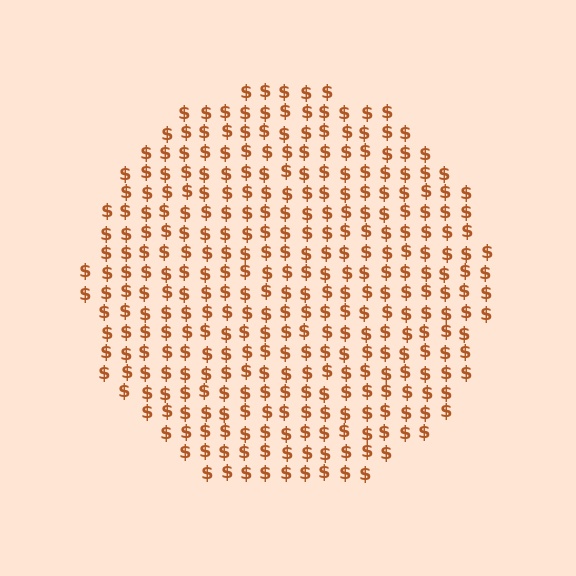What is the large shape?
The large shape is a circle.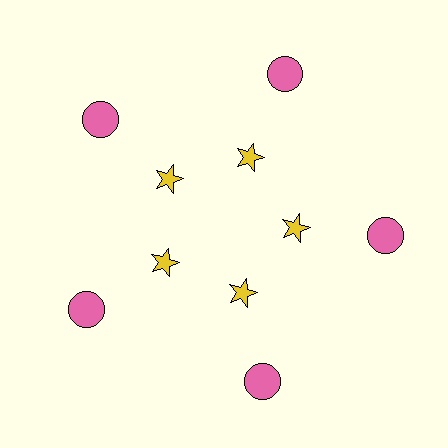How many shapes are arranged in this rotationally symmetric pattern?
There are 10 shapes, arranged in 5 groups of 2.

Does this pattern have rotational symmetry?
Yes, this pattern has 5-fold rotational symmetry. It looks the same after rotating 72 degrees around the center.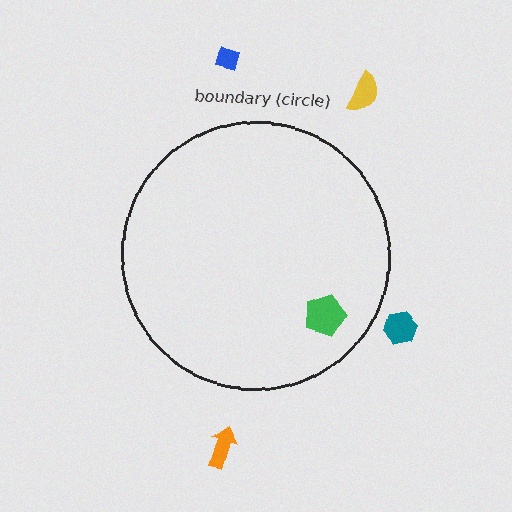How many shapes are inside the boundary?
1 inside, 4 outside.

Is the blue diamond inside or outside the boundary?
Outside.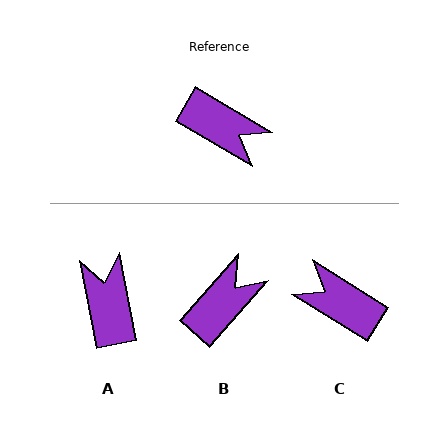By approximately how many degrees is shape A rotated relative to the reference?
Approximately 131 degrees counter-clockwise.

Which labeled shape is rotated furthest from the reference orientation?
C, about 179 degrees away.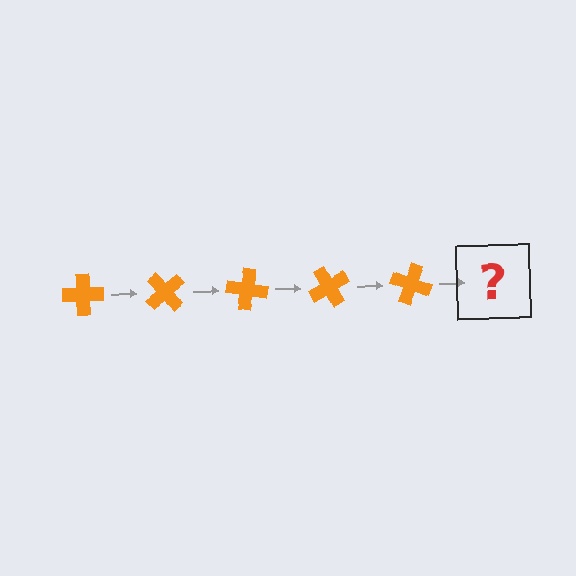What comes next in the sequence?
The next element should be an orange cross rotated 250 degrees.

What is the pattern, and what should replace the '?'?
The pattern is that the cross rotates 50 degrees each step. The '?' should be an orange cross rotated 250 degrees.